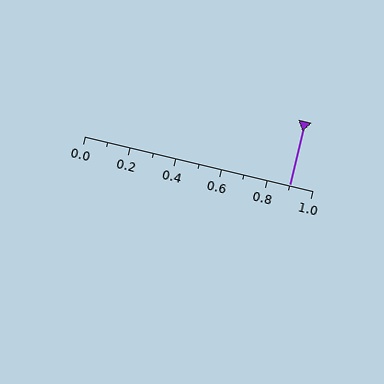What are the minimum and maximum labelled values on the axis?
The axis runs from 0.0 to 1.0.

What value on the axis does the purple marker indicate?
The marker indicates approximately 0.9.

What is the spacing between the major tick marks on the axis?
The major ticks are spaced 0.2 apart.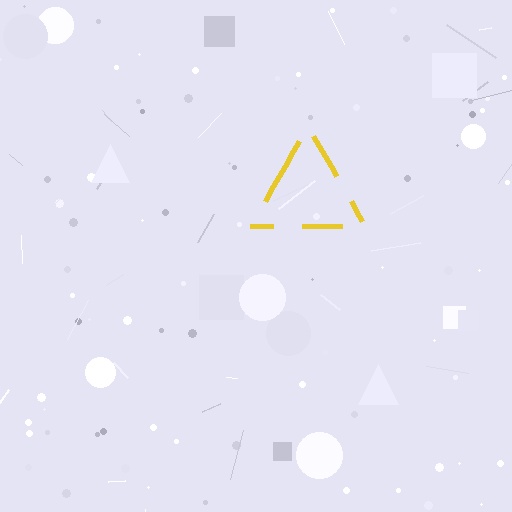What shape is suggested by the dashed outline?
The dashed outline suggests a triangle.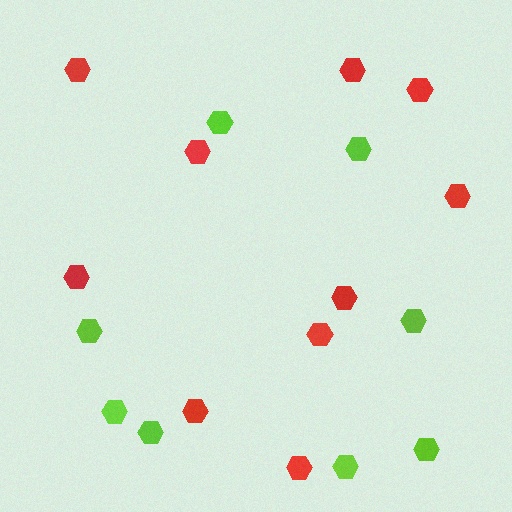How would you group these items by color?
There are 2 groups: one group of red hexagons (10) and one group of lime hexagons (8).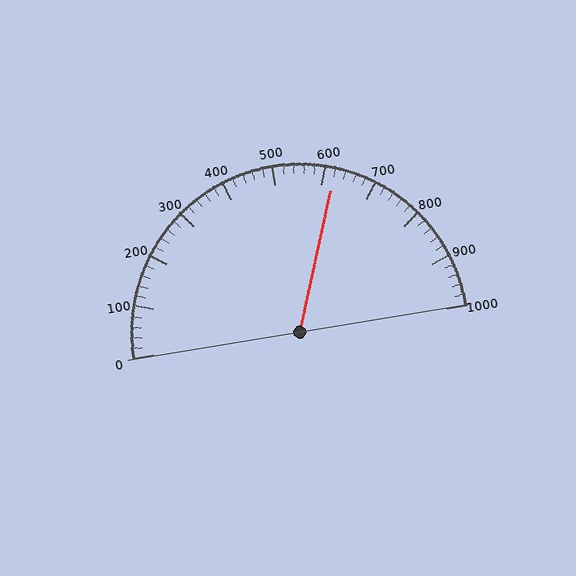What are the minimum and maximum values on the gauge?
The gauge ranges from 0 to 1000.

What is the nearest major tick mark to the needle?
The nearest major tick mark is 600.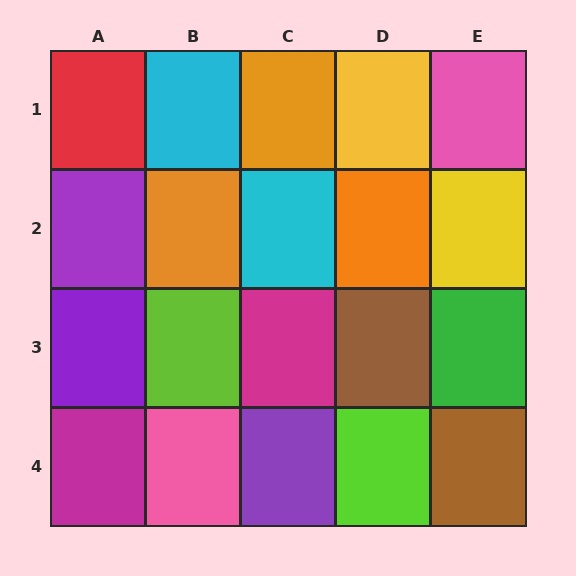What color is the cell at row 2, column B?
Orange.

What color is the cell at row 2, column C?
Cyan.